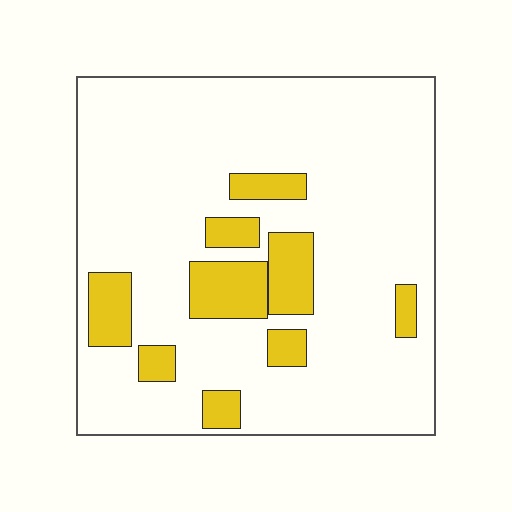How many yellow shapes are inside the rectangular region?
9.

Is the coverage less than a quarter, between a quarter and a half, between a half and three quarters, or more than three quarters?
Less than a quarter.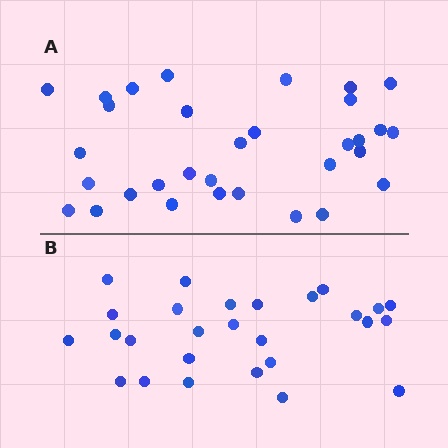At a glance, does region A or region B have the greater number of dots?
Region A (the top region) has more dots.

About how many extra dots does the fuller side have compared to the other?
Region A has about 5 more dots than region B.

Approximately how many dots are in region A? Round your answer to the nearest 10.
About 30 dots. (The exact count is 32, which rounds to 30.)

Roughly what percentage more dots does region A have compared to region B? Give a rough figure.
About 20% more.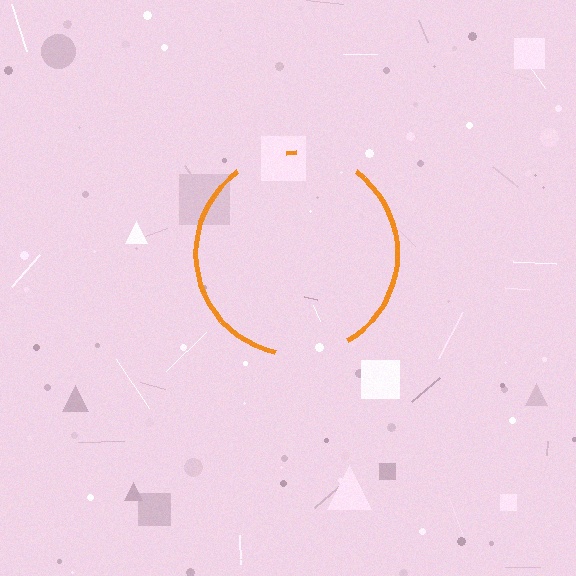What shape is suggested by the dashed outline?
The dashed outline suggests a circle.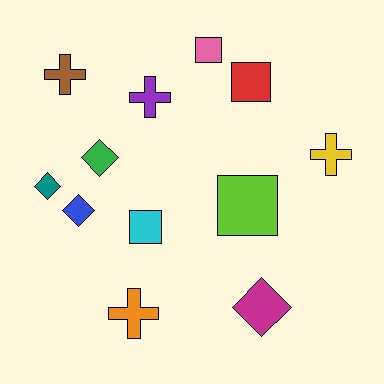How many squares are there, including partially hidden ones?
There are 4 squares.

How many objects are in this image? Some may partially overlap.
There are 12 objects.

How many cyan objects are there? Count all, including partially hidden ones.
There is 1 cyan object.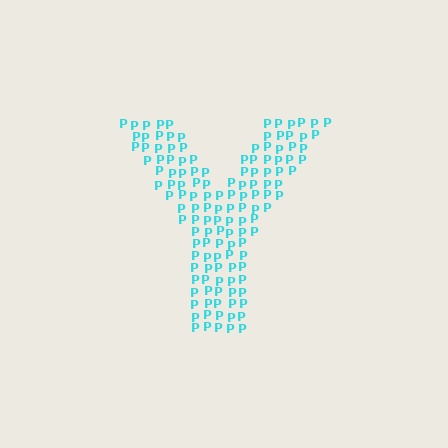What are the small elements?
The small elements are letter P's.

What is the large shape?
The large shape is the letter Y.